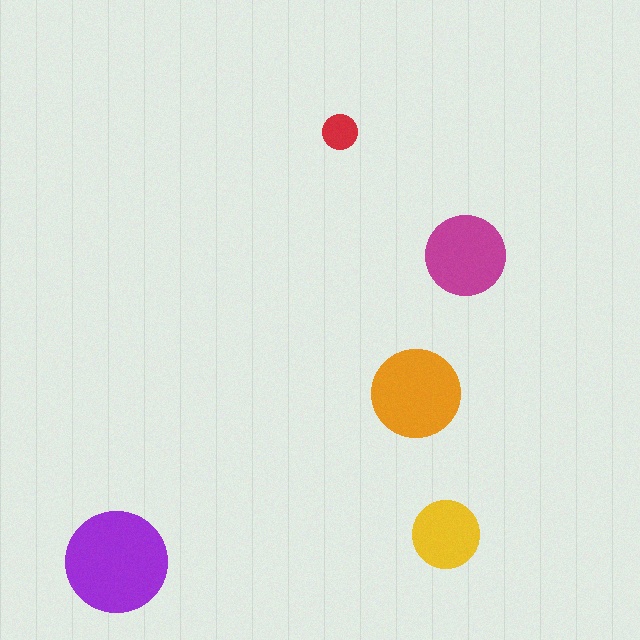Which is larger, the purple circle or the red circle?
The purple one.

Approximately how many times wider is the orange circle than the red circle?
About 2.5 times wider.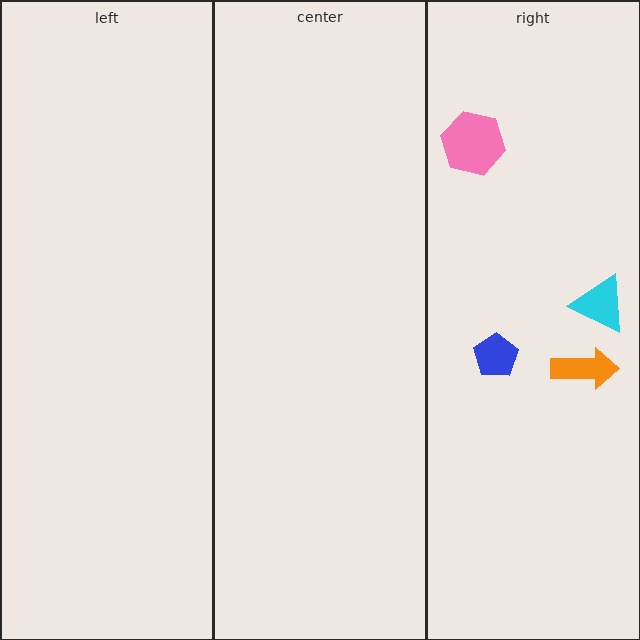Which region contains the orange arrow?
The right region.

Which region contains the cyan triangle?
The right region.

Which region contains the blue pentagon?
The right region.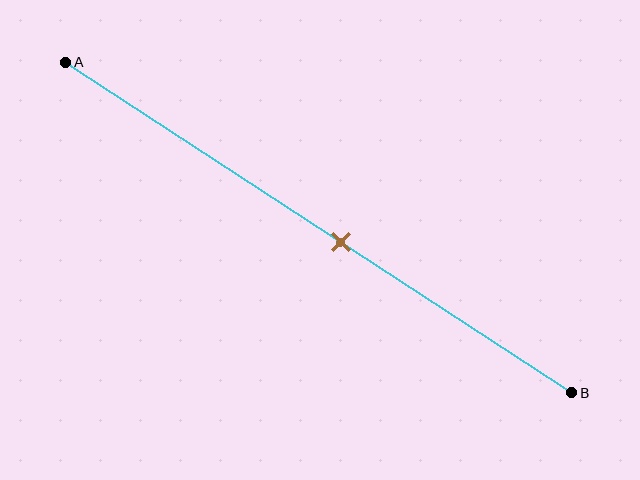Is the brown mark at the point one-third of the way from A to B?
No, the mark is at about 55% from A, not at the 33% one-third point.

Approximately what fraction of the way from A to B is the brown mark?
The brown mark is approximately 55% of the way from A to B.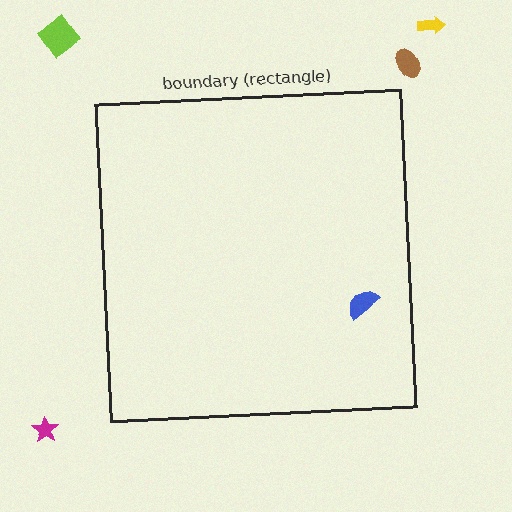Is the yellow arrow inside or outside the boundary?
Outside.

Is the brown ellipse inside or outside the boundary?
Outside.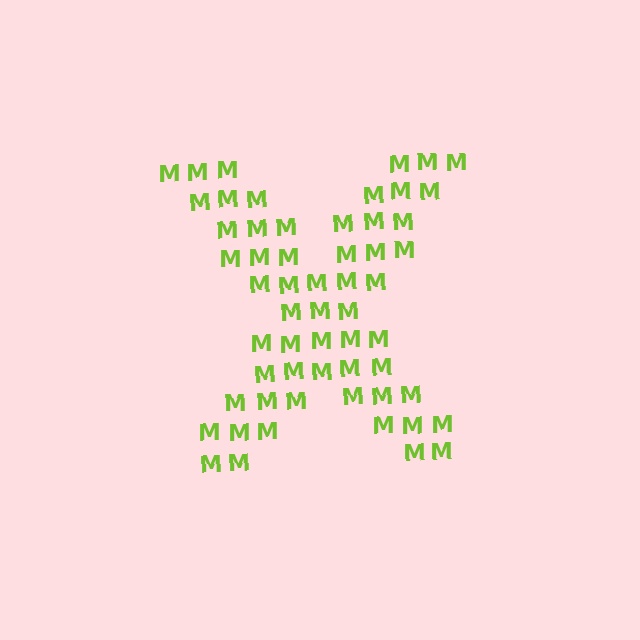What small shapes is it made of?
It is made of small letter M's.